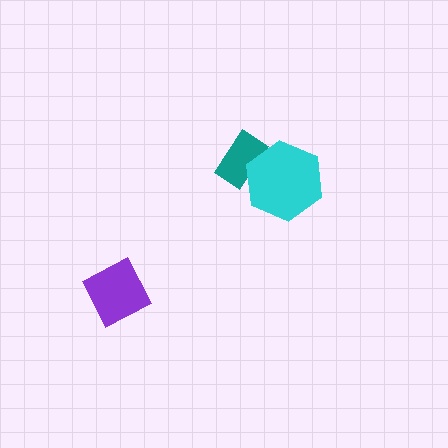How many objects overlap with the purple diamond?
0 objects overlap with the purple diamond.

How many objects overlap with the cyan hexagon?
1 object overlaps with the cyan hexagon.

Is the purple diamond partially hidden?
No, no other shape covers it.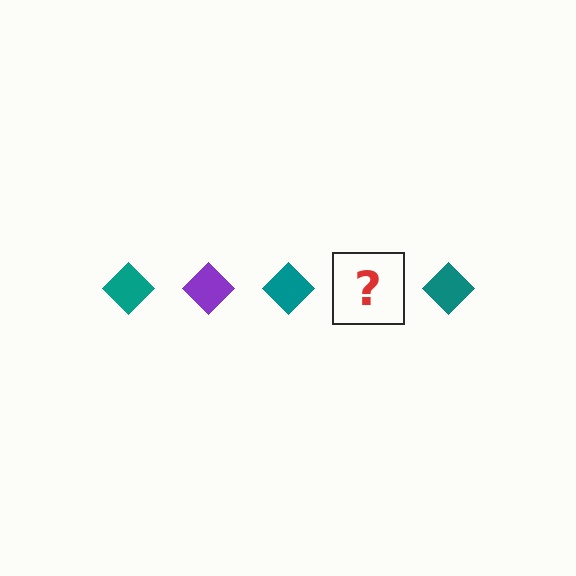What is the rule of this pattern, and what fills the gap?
The rule is that the pattern cycles through teal, purple diamonds. The gap should be filled with a purple diamond.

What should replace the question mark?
The question mark should be replaced with a purple diamond.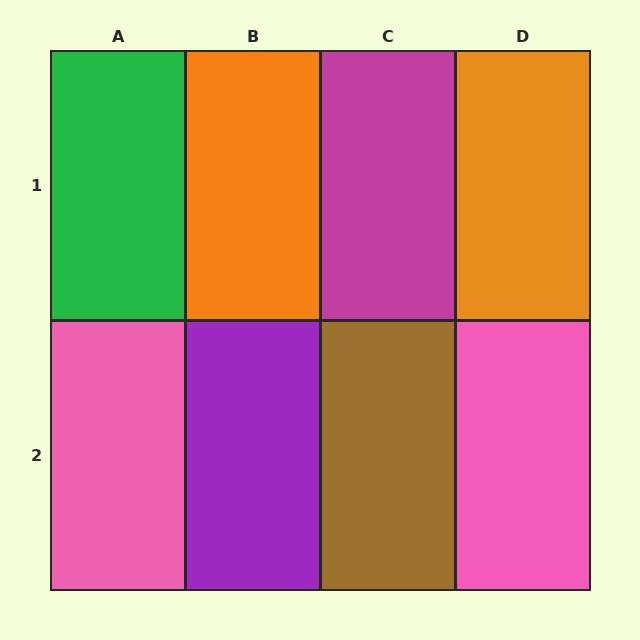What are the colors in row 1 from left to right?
Green, orange, magenta, orange.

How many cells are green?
1 cell is green.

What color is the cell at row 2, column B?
Purple.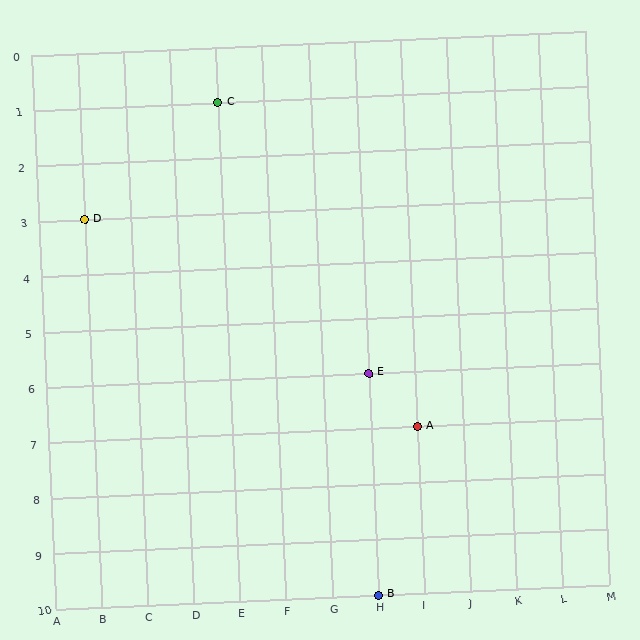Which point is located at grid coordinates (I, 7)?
Point A is at (I, 7).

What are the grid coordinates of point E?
Point E is at grid coordinates (H, 6).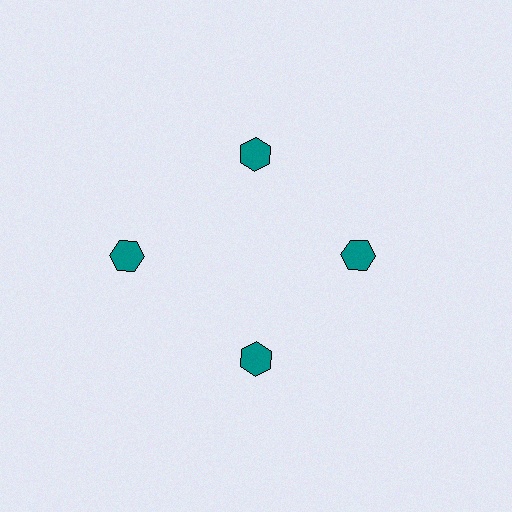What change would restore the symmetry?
The symmetry would be restored by moving it inward, back onto the ring so that all 4 hexagons sit at equal angles and equal distance from the center.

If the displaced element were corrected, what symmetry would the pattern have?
It would have 4-fold rotational symmetry — the pattern would map onto itself every 90 degrees.